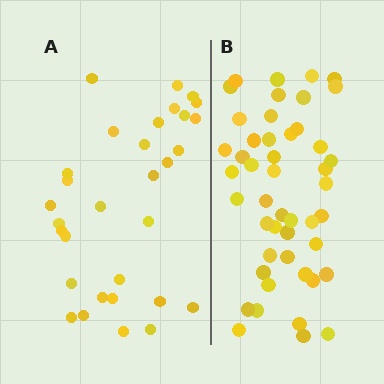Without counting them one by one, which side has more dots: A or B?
Region B (the right region) has more dots.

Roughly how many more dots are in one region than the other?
Region B has approximately 15 more dots than region A.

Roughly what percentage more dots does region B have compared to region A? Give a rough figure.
About 50% more.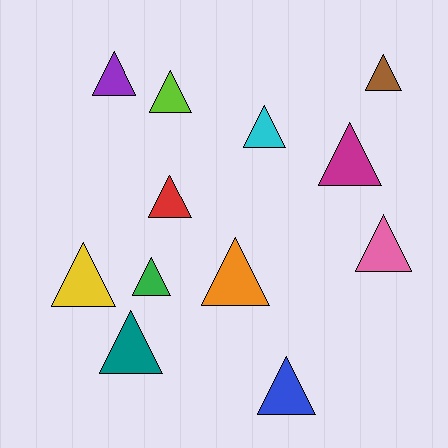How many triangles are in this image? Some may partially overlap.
There are 12 triangles.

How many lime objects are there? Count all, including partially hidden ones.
There is 1 lime object.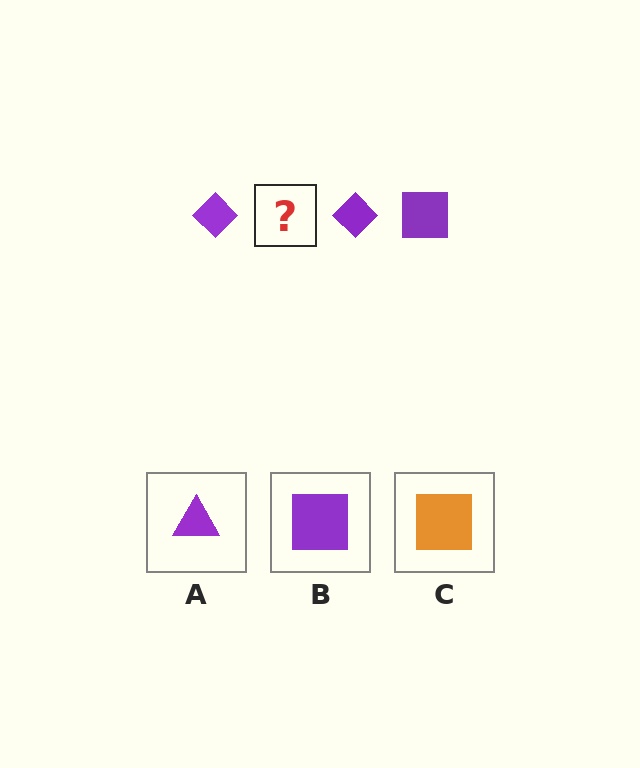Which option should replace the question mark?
Option B.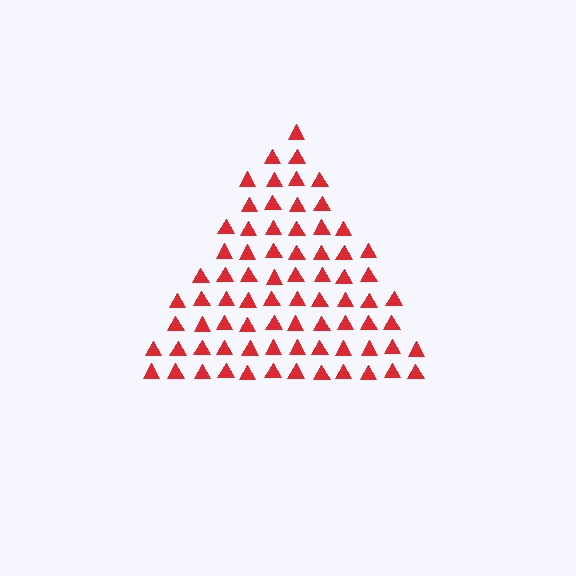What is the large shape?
The large shape is a triangle.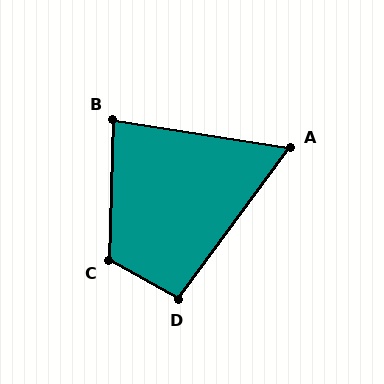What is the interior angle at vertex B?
Approximately 83 degrees (acute).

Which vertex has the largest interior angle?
C, at approximately 117 degrees.